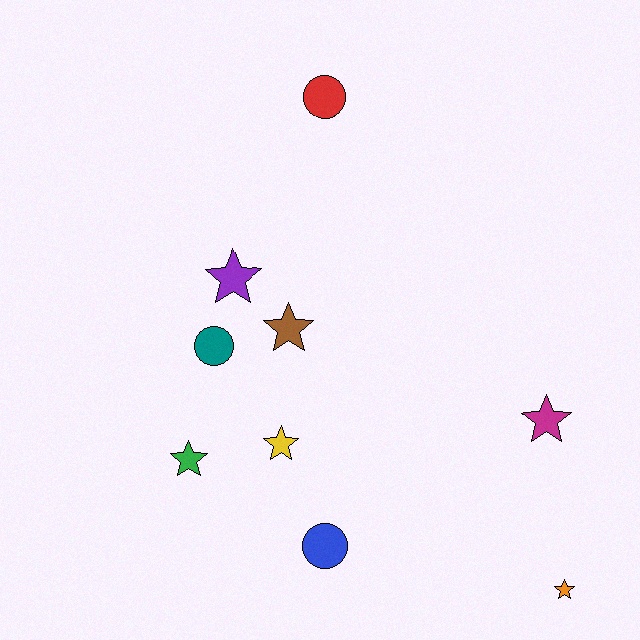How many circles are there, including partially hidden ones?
There are 3 circles.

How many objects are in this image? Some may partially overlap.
There are 9 objects.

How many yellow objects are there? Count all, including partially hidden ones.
There is 1 yellow object.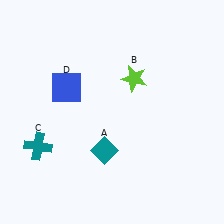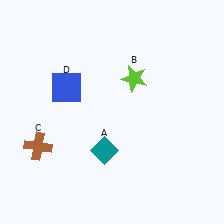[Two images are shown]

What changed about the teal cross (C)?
In Image 1, C is teal. In Image 2, it changed to brown.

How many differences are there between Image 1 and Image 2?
There is 1 difference between the two images.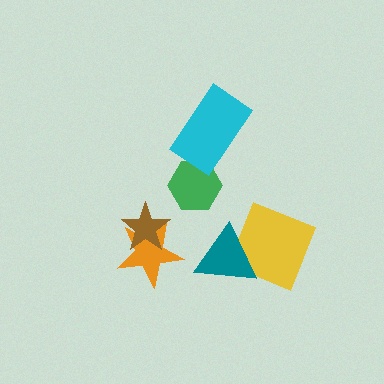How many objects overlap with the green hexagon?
1 object overlaps with the green hexagon.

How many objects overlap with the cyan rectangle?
1 object overlaps with the cyan rectangle.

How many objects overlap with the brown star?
1 object overlaps with the brown star.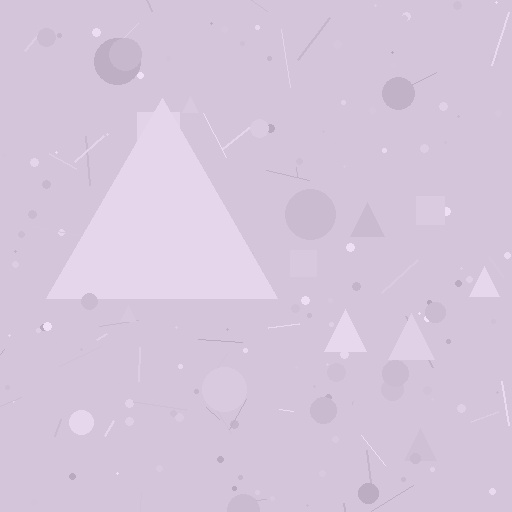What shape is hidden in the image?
A triangle is hidden in the image.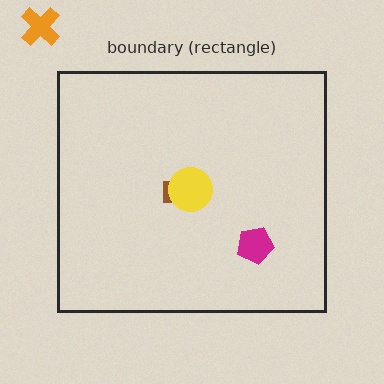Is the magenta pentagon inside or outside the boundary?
Inside.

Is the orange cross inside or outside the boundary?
Outside.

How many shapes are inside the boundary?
3 inside, 1 outside.